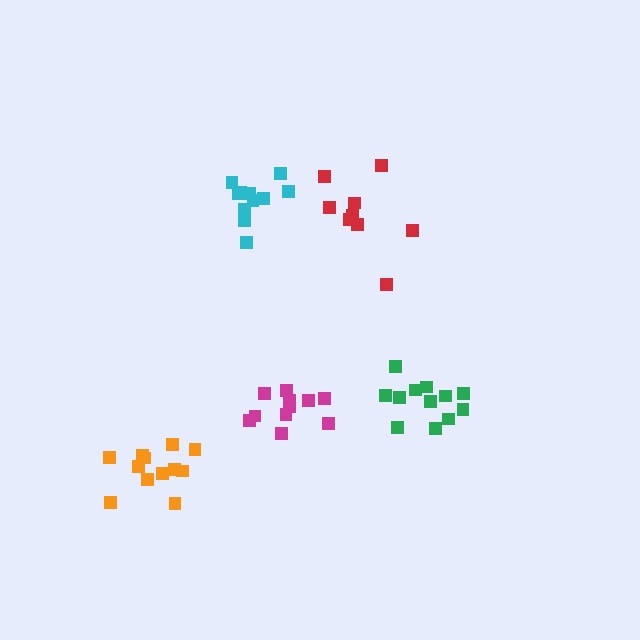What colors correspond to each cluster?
The clusters are colored: magenta, cyan, green, red, orange.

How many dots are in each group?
Group 1: 11 dots, Group 2: 11 dots, Group 3: 12 dots, Group 4: 9 dots, Group 5: 12 dots (55 total).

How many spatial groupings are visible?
There are 5 spatial groupings.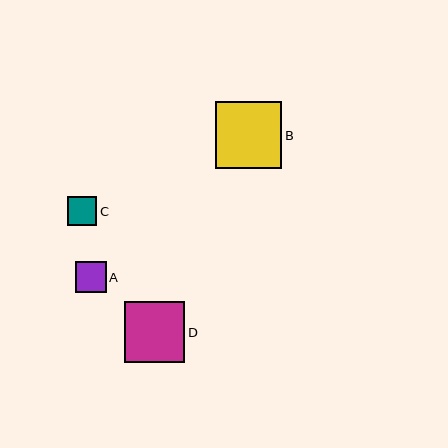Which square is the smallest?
Square C is the smallest with a size of approximately 29 pixels.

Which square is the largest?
Square B is the largest with a size of approximately 66 pixels.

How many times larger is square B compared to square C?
Square B is approximately 2.2 times the size of square C.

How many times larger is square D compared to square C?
Square D is approximately 2.1 times the size of square C.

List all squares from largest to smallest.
From largest to smallest: B, D, A, C.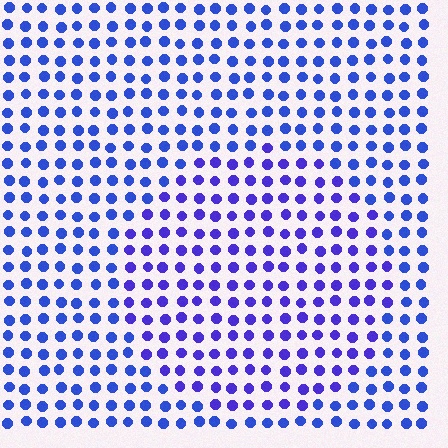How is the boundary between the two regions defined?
The boundary is defined purely by a slight shift in hue (about 22 degrees). Spacing, size, and orientation are identical on both sides.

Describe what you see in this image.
The image is filled with small blue elements in a uniform arrangement. A circle-shaped region is visible where the elements are tinted to a slightly different hue, forming a subtle color boundary.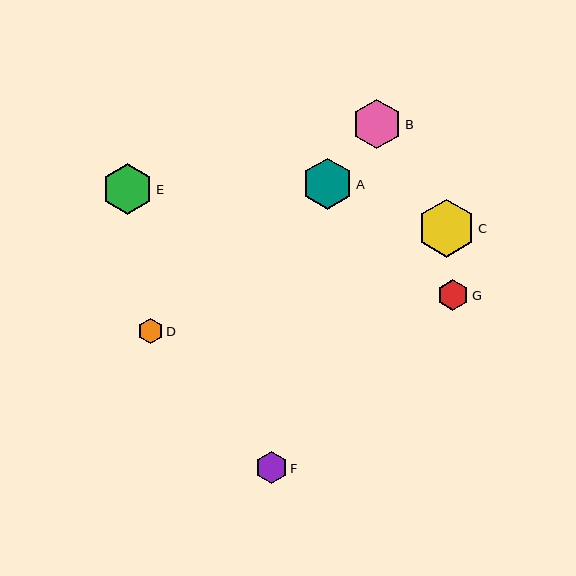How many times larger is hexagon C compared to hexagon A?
Hexagon C is approximately 1.1 times the size of hexagon A.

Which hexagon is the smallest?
Hexagon D is the smallest with a size of approximately 25 pixels.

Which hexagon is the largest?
Hexagon C is the largest with a size of approximately 58 pixels.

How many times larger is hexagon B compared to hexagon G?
Hexagon B is approximately 1.6 times the size of hexagon G.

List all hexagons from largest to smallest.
From largest to smallest: C, A, E, B, F, G, D.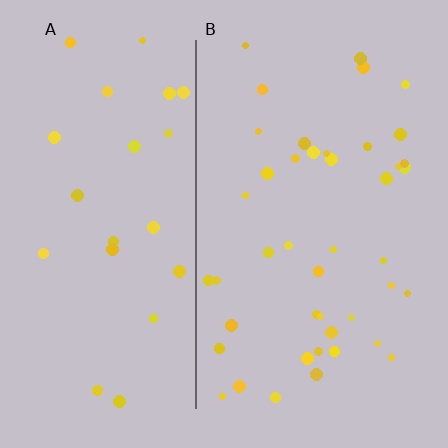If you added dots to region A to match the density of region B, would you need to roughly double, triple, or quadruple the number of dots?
Approximately double.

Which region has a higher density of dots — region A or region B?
B (the right).